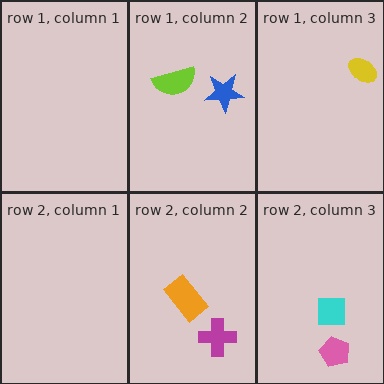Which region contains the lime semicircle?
The row 1, column 2 region.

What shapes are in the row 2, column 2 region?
The orange rectangle, the magenta cross.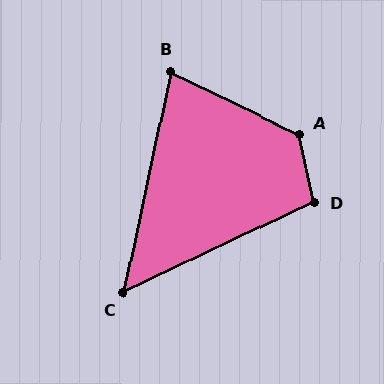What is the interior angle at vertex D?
Approximately 104 degrees (obtuse).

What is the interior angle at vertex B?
Approximately 76 degrees (acute).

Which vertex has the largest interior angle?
A, at approximately 128 degrees.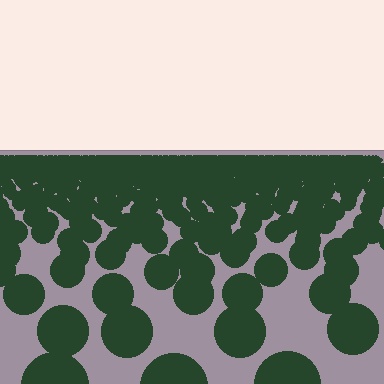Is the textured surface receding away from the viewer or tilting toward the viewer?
The surface is receding away from the viewer. Texture elements get smaller and denser toward the top.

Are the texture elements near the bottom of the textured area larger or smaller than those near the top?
Larger. Near the bottom, elements are closer to the viewer and appear at a bigger on-screen size.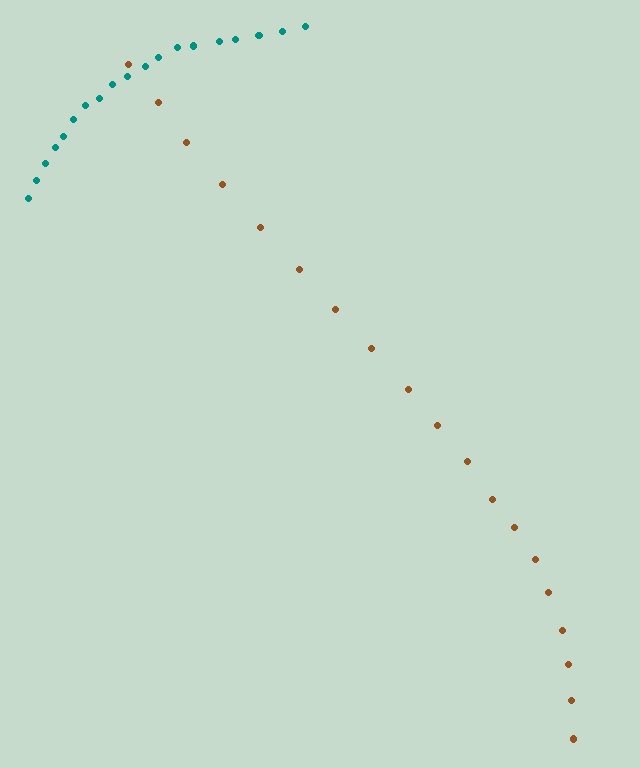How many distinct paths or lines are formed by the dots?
There are 2 distinct paths.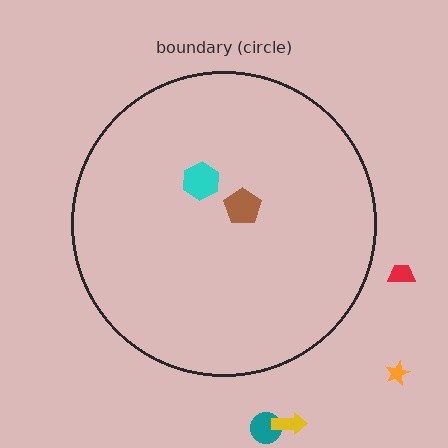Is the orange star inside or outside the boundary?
Outside.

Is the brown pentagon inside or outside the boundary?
Inside.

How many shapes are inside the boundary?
2 inside, 4 outside.